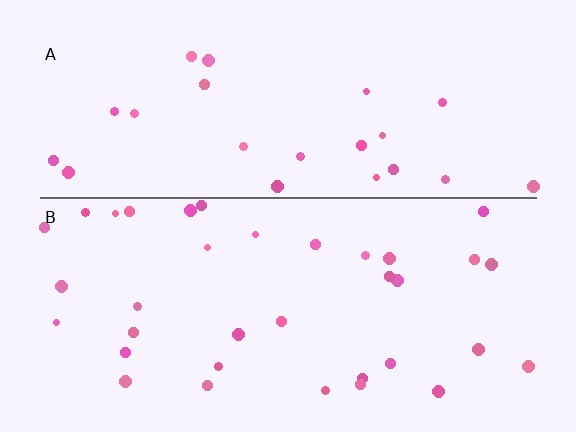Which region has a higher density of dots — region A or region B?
B (the bottom).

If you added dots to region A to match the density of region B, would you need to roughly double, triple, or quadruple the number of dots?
Approximately double.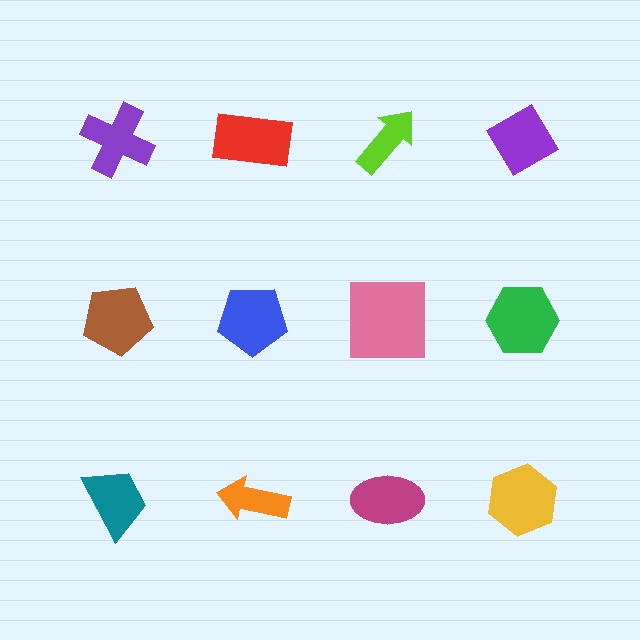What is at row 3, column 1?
A teal trapezoid.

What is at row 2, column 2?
A blue pentagon.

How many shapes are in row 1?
4 shapes.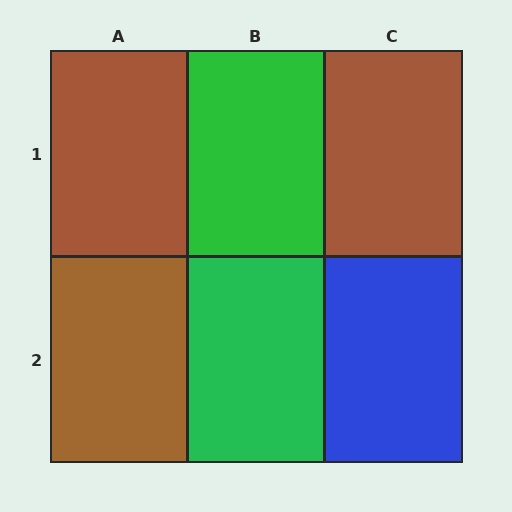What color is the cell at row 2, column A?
Brown.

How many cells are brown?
3 cells are brown.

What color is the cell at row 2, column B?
Green.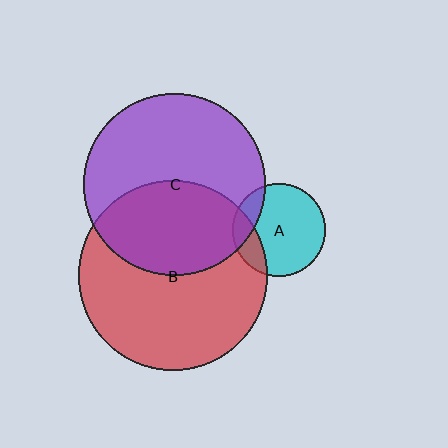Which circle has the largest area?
Circle B (red).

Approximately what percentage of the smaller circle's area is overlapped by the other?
Approximately 20%.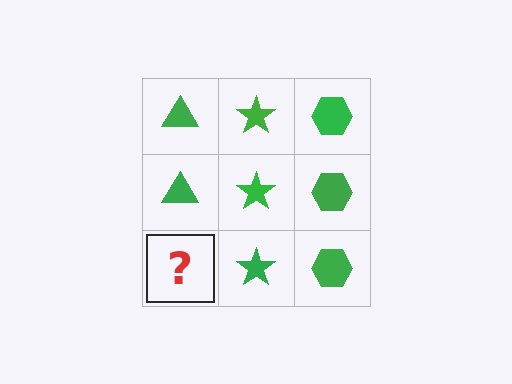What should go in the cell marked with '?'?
The missing cell should contain a green triangle.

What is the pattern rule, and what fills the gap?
The rule is that each column has a consistent shape. The gap should be filled with a green triangle.